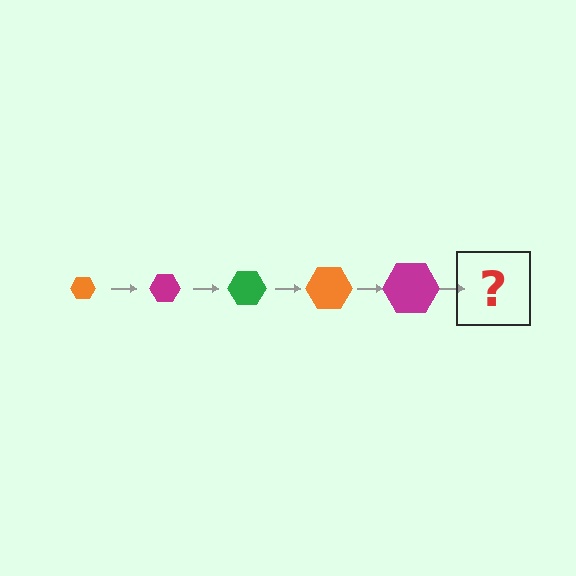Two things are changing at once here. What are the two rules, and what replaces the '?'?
The two rules are that the hexagon grows larger each step and the color cycles through orange, magenta, and green. The '?' should be a green hexagon, larger than the previous one.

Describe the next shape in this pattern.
It should be a green hexagon, larger than the previous one.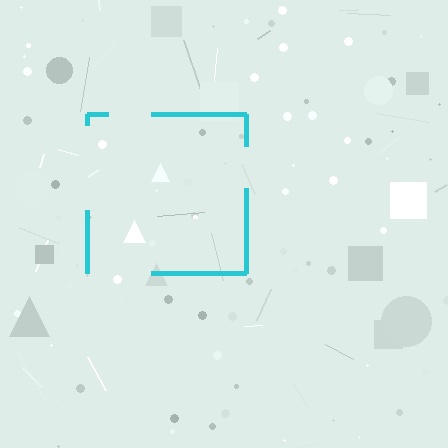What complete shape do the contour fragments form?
The contour fragments form a square.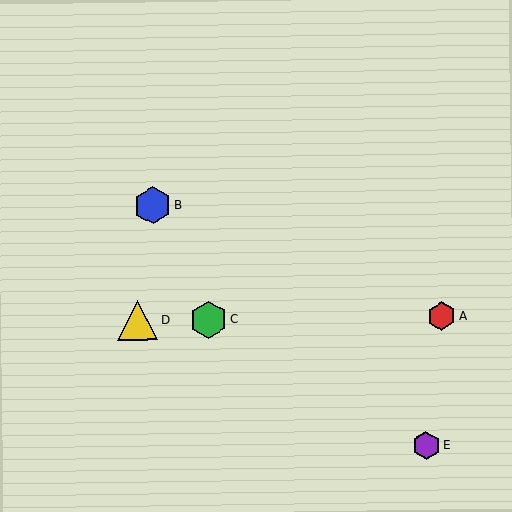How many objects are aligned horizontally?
3 objects (A, C, D) are aligned horizontally.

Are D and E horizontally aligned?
No, D is at y≈321 and E is at y≈445.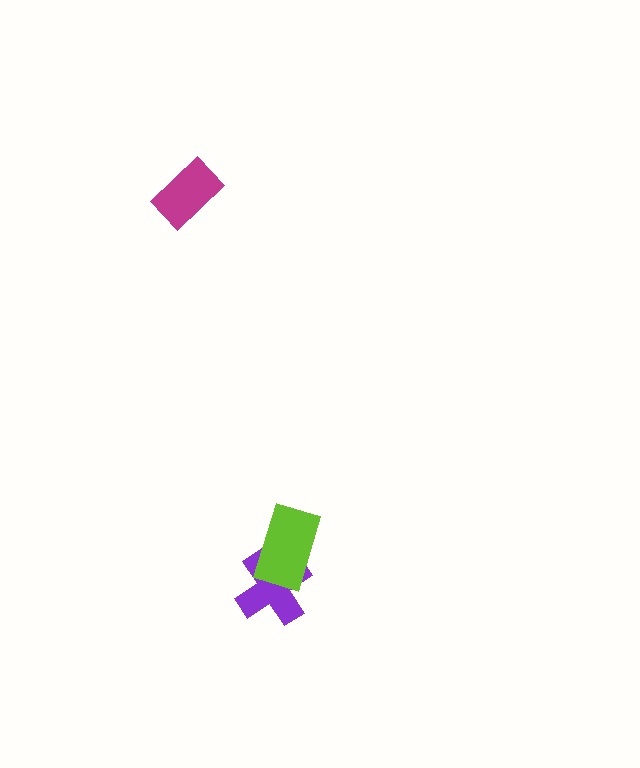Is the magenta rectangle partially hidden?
No, no other shape covers it.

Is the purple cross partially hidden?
Yes, it is partially covered by another shape.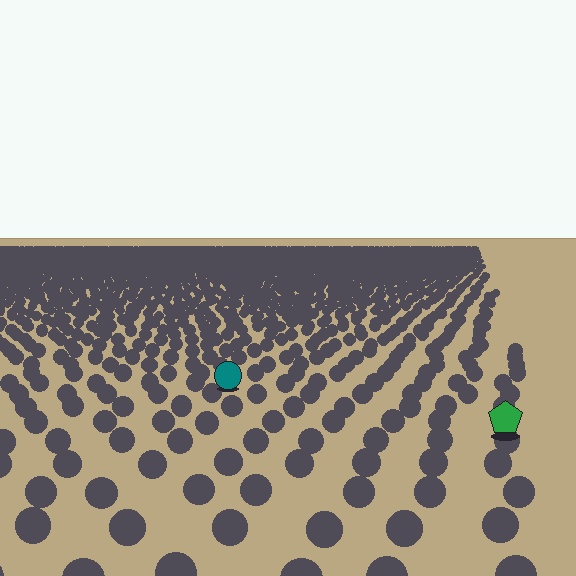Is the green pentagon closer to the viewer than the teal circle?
Yes. The green pentagon is closer — you can tell from the texture gradient: the ground texture is coarser near it.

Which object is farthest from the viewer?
The teal circle is farthest from the viewer. It appears smaller and the ground texture around it is denser.